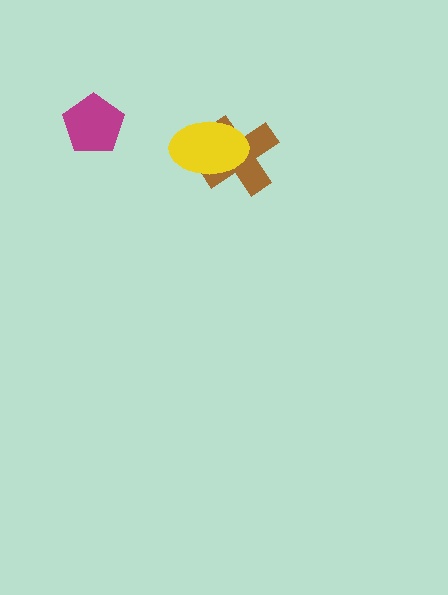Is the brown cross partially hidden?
Yes, it is partially covered by another shape.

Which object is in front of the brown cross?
The yellow ellipse is in front of the brown cross.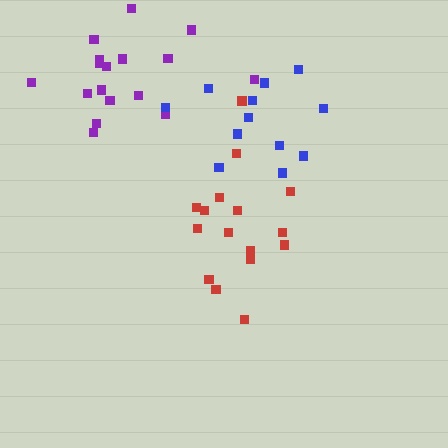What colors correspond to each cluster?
The clusters are colored: purple, red, blue.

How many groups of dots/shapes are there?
There are 3 groups.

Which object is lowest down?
The red cluster is bottommost.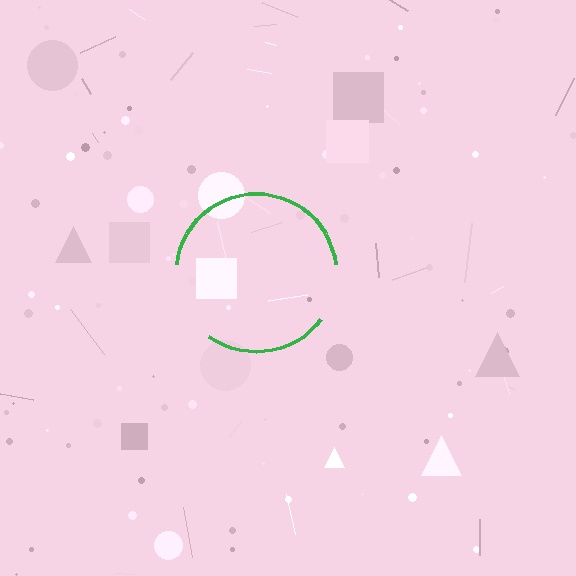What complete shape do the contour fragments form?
The contour fragments form a circle.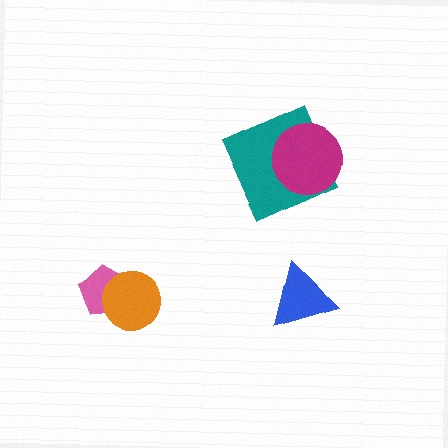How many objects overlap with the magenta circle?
1 object overlaps with the magenta circle.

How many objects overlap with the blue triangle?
0 objects overlap with the blue triangle.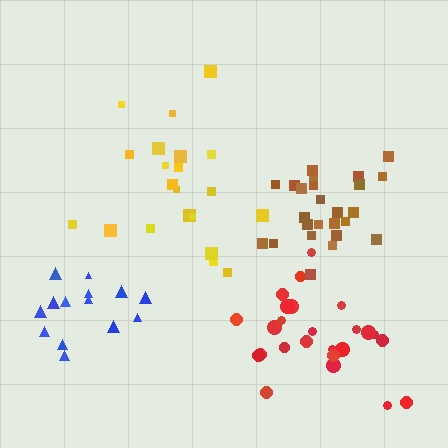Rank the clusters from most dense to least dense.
brown, blue, red, yellow.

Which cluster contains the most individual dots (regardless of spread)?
Red (25).